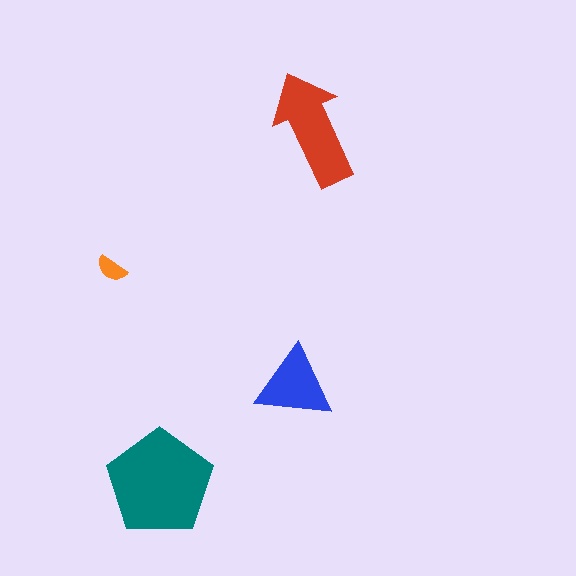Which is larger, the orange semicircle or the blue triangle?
The blue triangle.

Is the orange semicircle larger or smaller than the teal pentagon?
Smaller.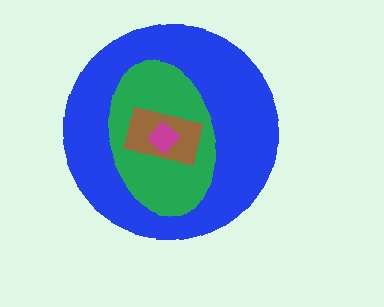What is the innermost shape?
The magenta diamond.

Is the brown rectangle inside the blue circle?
Yes.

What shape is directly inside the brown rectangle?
The magenta diamond.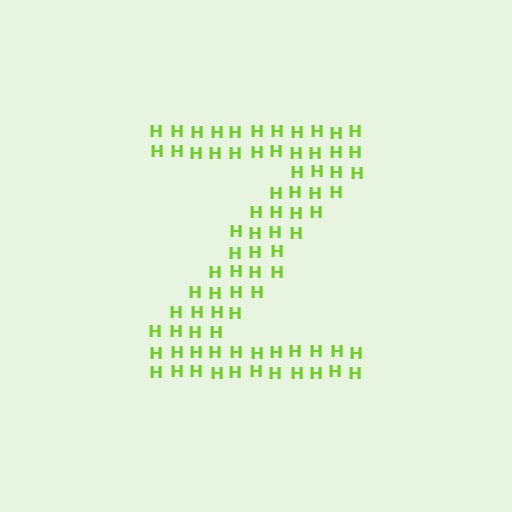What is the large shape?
The large shape is the letter Z.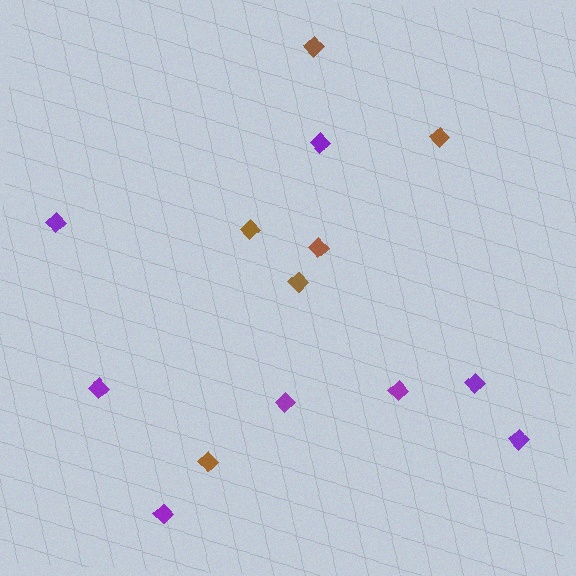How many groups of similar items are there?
There are 2 groups: one group of brown diamonds (6) and one group of purple diamonds (8).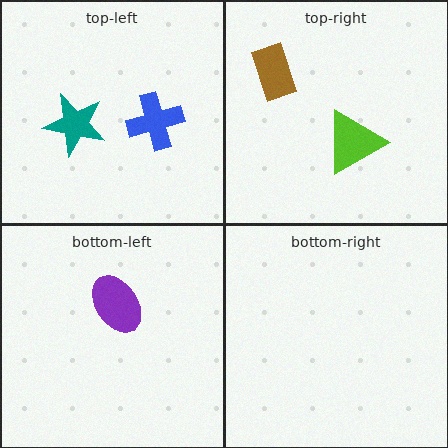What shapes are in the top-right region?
The lime triangle, the brown rectangle.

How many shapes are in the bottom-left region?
1.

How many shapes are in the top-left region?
2.